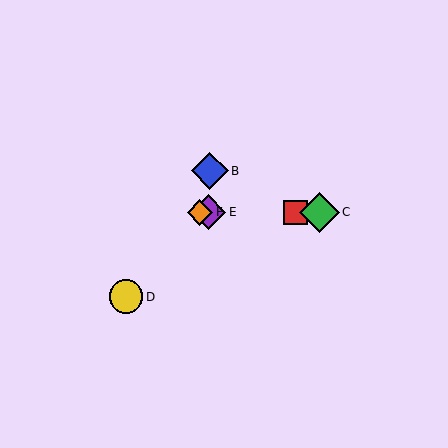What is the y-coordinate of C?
Object C is at y≈212.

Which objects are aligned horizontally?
Objects A, C, E, F are aligned horizontally.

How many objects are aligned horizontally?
4 objects (A, C, E, F) are aligned horizontally.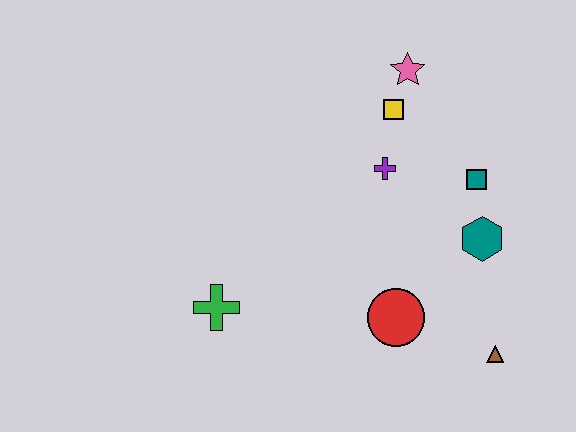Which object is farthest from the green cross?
The pink star is farthest from the green cross.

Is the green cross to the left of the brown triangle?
Yes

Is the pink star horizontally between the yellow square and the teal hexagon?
Yes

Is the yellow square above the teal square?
Yes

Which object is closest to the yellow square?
The pink star is closest to the yellow square.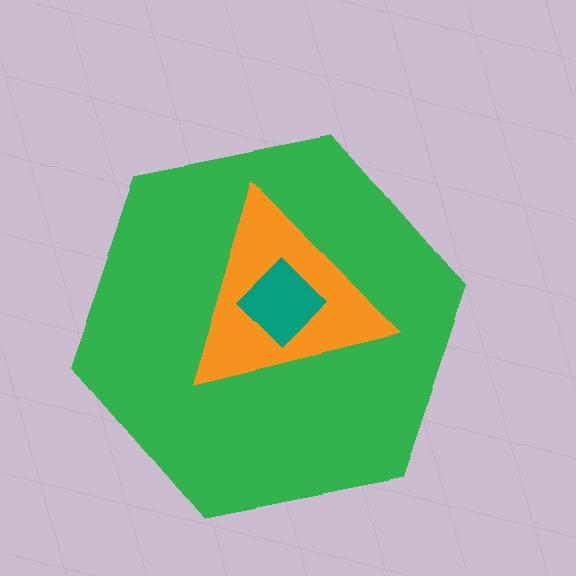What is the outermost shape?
The green hexagon.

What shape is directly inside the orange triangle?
The teal diamond.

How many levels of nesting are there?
3.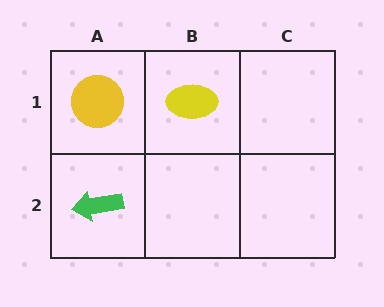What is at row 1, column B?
A yellow ellipse.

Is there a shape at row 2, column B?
No, that cell is empty.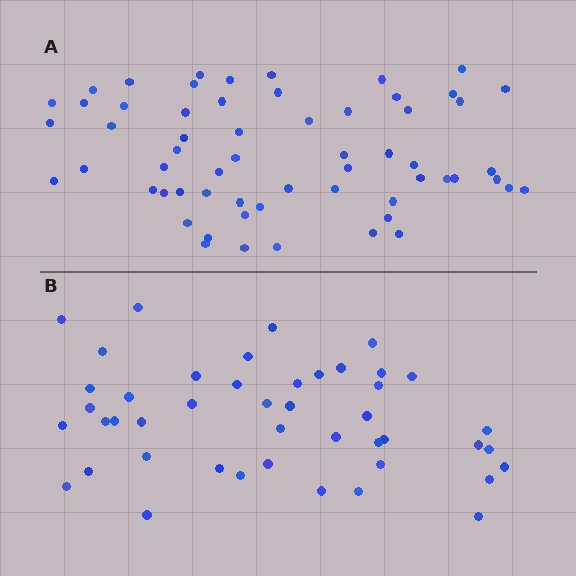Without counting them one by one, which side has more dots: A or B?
Region A (the top region) has more dots.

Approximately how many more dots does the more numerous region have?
Region A has approximately 15 more dots than region B.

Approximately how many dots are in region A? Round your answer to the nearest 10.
About 60 dots.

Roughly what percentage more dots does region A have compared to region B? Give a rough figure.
About 35% more.